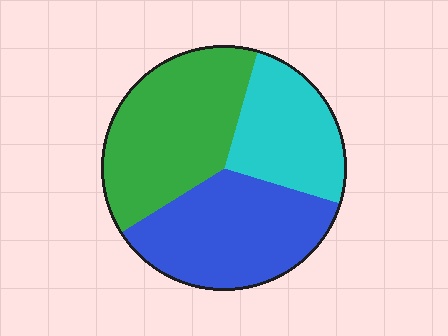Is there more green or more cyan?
Green.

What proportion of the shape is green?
Green takes up about three eighths (3/8) of the shape.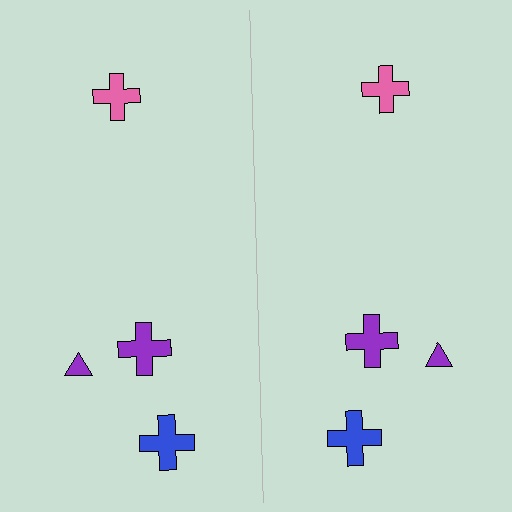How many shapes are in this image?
There are 8 shapes in this image.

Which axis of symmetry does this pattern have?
The pattern has a vertical axis of symmetry running through the center of the image.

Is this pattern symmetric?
Yes, this pattern has bilateral (reflection) symmetry.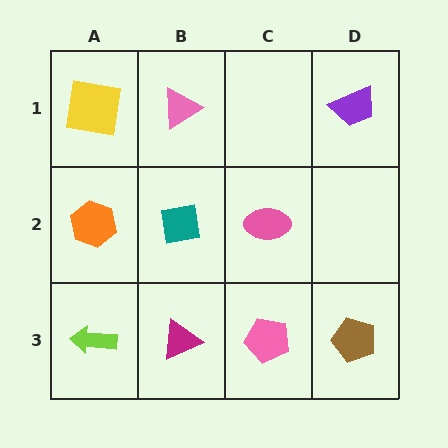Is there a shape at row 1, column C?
No, that cell is empty.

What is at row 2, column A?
An orange hexagon.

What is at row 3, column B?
A magenta triangle.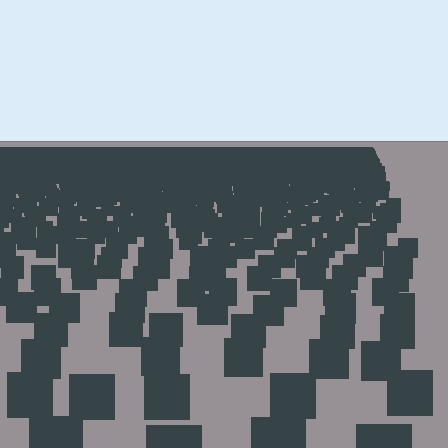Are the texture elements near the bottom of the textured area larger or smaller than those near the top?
Larger. Near the bottom, elements are closer to the viewer and appear at a bigger on-screen size.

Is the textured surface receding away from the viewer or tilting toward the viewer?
The surface is receding away from the viewer. Texture elements get smaller and denser toward the top.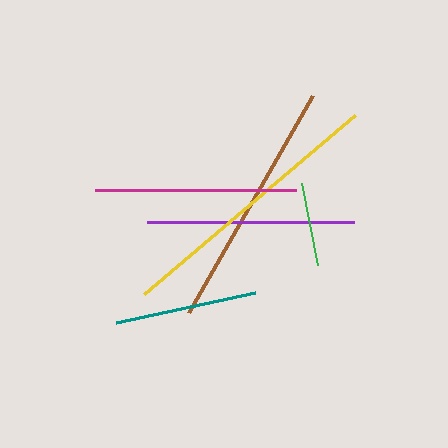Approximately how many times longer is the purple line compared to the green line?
The purple line is approximately 2.5 times the length of the green line.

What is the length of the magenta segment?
The magenta segment is approximately 201 pixels long.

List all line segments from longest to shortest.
From longest to shortest: yellow, brown, purple, magenta, teal, green.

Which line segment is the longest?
The yellow line is the longest at approximately 276 pixels.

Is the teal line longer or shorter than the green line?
The teal line is longer than the green line.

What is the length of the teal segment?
The teal segment is approximately 142 pixels long.